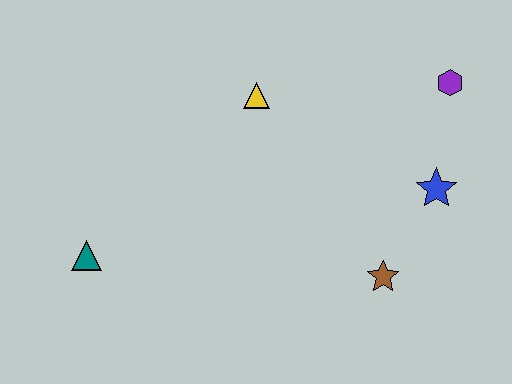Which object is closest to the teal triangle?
The yellow triangle is closest to the teal triangle.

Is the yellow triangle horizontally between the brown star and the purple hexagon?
No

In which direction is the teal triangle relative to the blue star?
The teal triangle is to the left of the blue star.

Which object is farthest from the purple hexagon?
The teal triangle is farthest from the purple hexagon.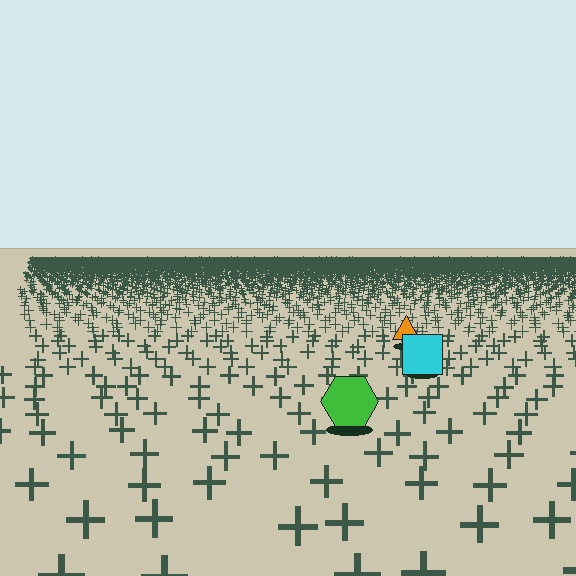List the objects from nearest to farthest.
From nearest to farthest: the green hexagon, the cyan square, the orange triangle.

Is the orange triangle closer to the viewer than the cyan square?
No. The cyan square is closer — you can tell from the texture gradient: the ground texture is coarser near it.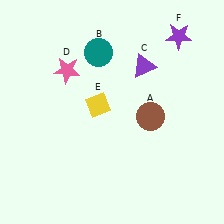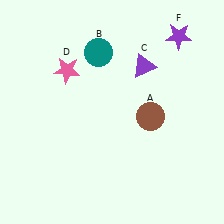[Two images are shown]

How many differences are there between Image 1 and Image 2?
There is 1 difference between the two images.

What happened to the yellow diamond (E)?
The yellow diamond (E) was removed in Image 2. It was in the top-left area of Image 1.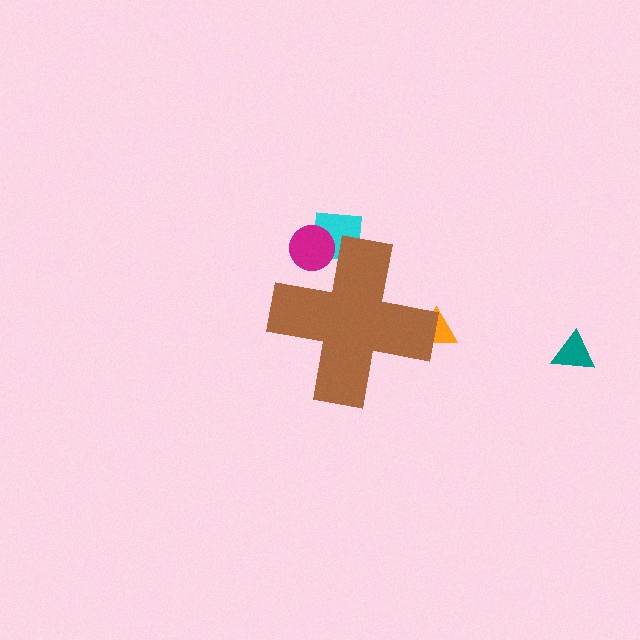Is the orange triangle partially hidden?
Yes, the orange triangle is partially hidden behind the brown cross.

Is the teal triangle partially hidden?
No, the teal triangle is fully visible.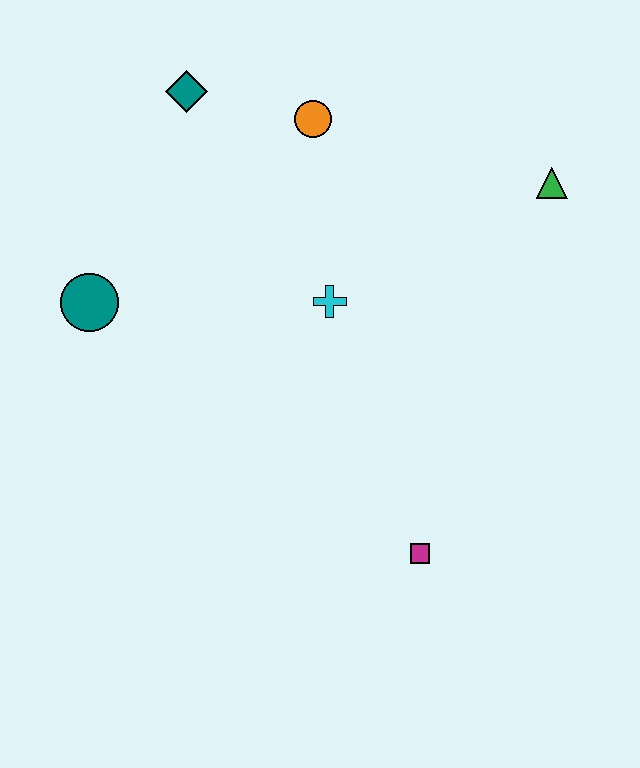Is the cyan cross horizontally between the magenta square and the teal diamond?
Yes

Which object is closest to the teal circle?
The teal diamond is closest to the teal circle.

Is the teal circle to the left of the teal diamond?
Yes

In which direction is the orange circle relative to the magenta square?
The orange circle is above the magenta square.